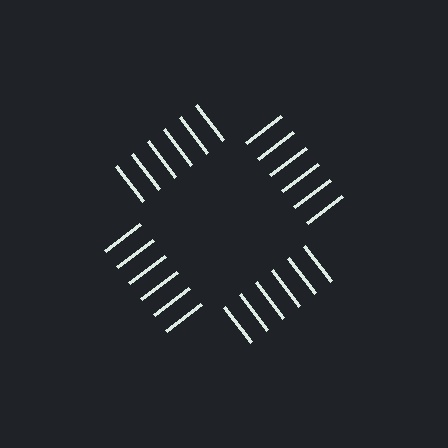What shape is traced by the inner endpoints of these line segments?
An illusory square — the line segments terminate on its edges but no continuous stroke is drawn.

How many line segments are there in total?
24 — 6 along each of the 4 edges.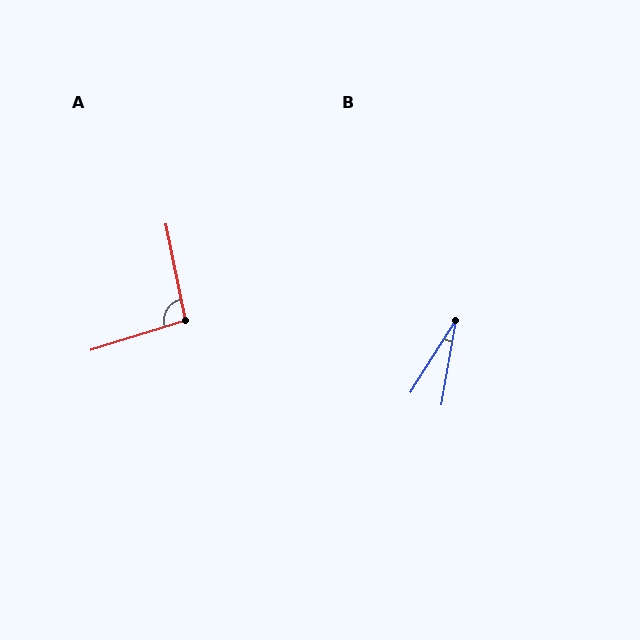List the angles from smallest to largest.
B (22°), A (96°).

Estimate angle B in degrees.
Approximately 22 degrees.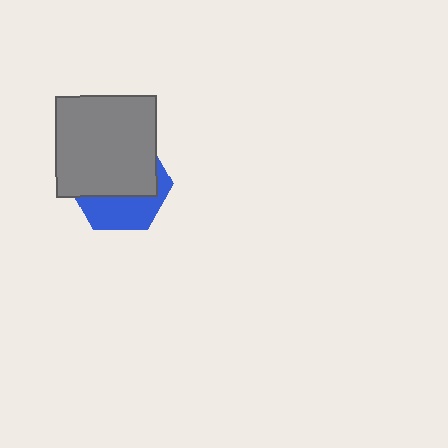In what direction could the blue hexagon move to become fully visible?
The blue hexagon could move down. That would shift it out from behind the gray rectangle entirely.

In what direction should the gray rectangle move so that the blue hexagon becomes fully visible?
The gray rectangle should move up. That is the shortest direction to clear the overlap and leave the blue hexagon fully visible.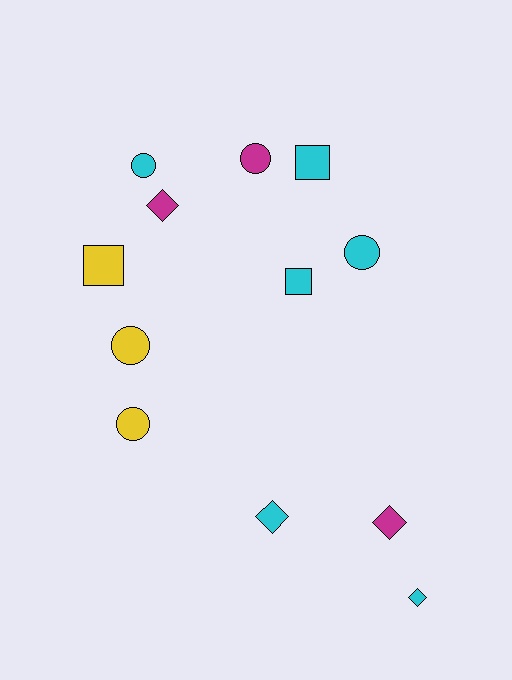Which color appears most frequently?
Cyan, with 6 objects.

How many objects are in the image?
There are 12 objects.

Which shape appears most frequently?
Circle, with 5 objects.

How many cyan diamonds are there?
There are 2 cyan diamonds.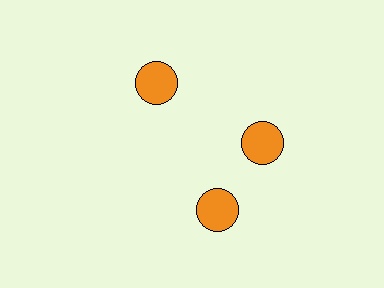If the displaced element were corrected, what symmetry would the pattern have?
It would have 3-fold rotational symmetry — the pattern would map onto itself every 120 degrees.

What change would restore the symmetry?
The symmetry would be restored by rotating it back into even spacing with its neighbors so that all 3 circles sit at equal angles and equal distance from the center.